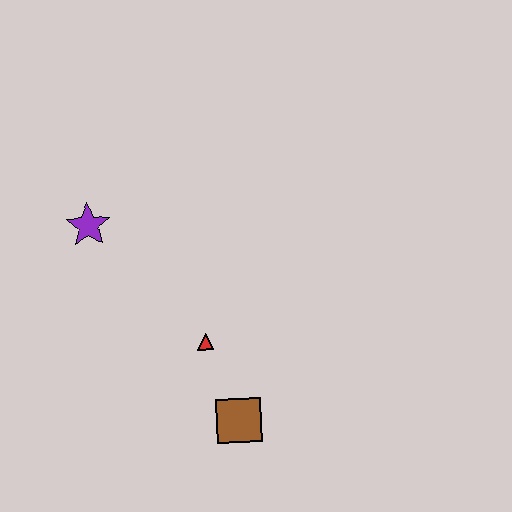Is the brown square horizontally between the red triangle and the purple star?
No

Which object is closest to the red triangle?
The brown square is closest to the red triangle.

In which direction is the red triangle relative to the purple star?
The red triangle is below the purple star.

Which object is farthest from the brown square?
The purple star is farthest from the brown square.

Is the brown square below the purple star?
Yes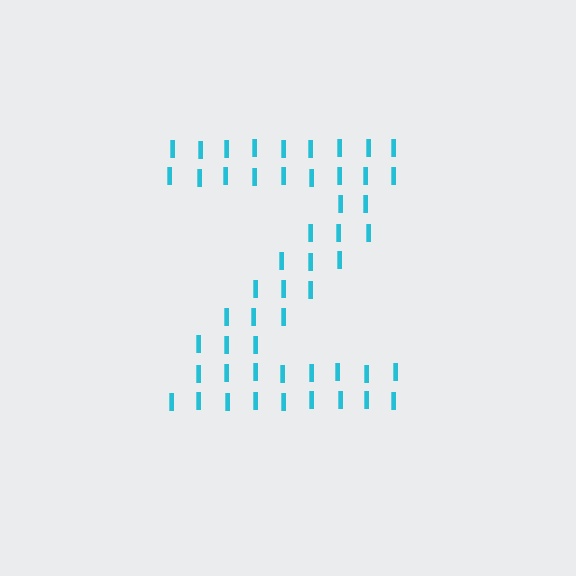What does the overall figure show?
The overall figure shows the letter Z.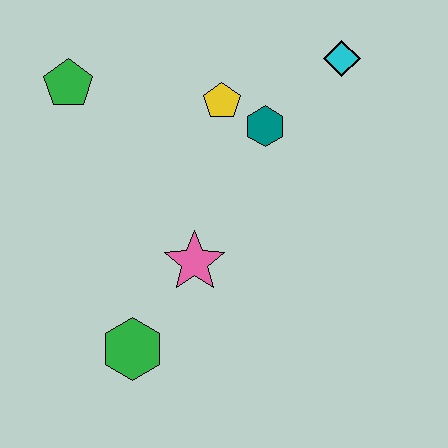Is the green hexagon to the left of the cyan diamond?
Yes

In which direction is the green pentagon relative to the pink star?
The green pentagon is above the pink star.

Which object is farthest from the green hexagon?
The cyan diamond is farthest from the green hexagon.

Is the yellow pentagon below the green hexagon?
No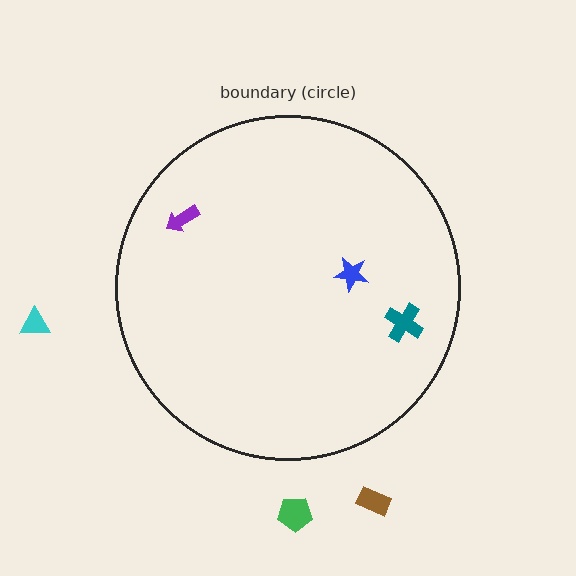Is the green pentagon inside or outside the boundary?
Outside.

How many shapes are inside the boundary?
3 inside, 3 outside.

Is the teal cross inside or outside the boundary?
Inside.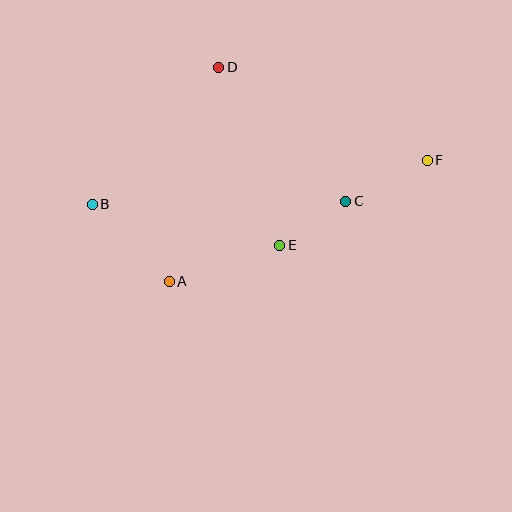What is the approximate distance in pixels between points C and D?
The distance between C and D is approximately 185 pixels.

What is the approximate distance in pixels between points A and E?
The distance between A and E is approximately 116 pixels.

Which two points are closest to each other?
Points C and E are closest to each other.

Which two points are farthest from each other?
Points B and F are farthest from each other.